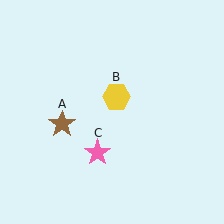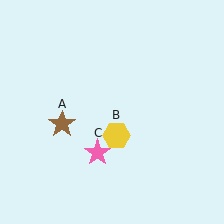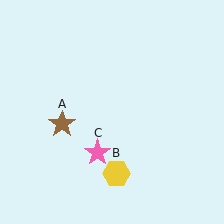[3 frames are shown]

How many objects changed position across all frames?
1 object changed position: yellow hexagon (object B).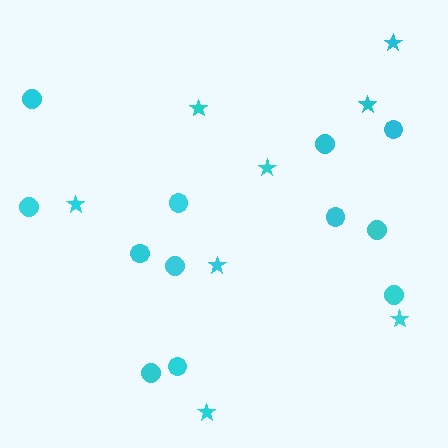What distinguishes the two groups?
There are 2 groups: one group of stars (8) and one group of circles (12).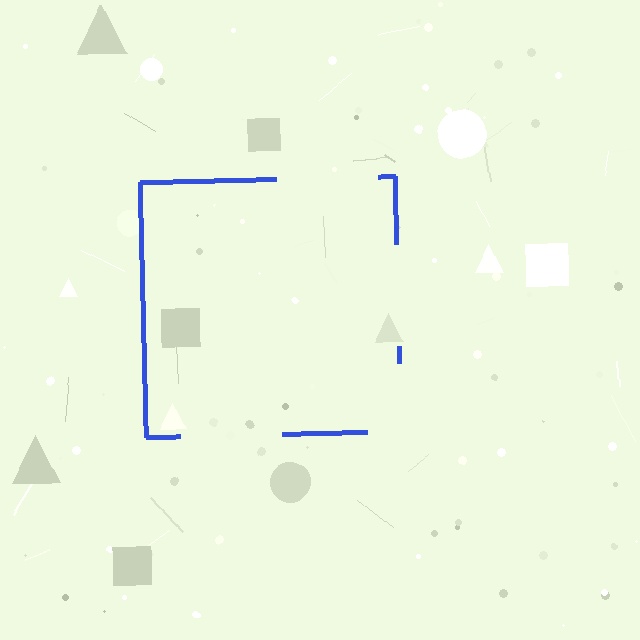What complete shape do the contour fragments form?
The contour fragments form a square.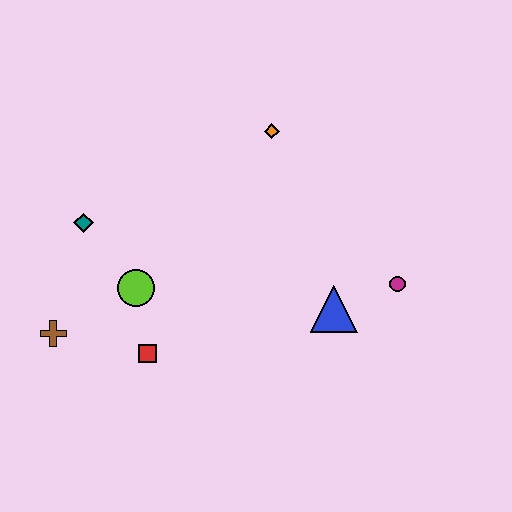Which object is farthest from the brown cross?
The magenta circle is farthest from the brown cross.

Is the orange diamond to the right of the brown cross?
Yes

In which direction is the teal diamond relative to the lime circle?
The teal diamond is above the lime circle.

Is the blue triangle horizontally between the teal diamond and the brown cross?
No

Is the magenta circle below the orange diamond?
Yes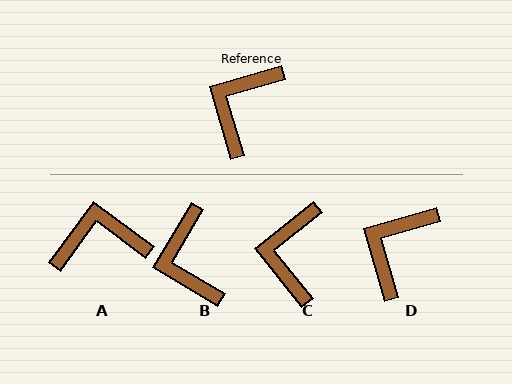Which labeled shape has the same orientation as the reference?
D.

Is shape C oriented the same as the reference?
No, it is off by about 23 degrees.